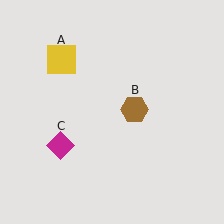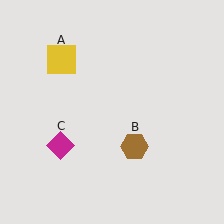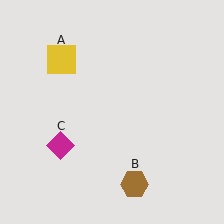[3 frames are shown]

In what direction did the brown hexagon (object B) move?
The brown hexagon (object B) moved down.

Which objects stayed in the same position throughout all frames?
Yellow square (object A) and magenta diamond (object C) remained stationary.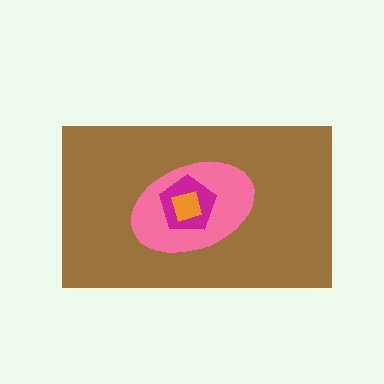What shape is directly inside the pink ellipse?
The magenta pentagon.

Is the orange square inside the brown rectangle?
Yes.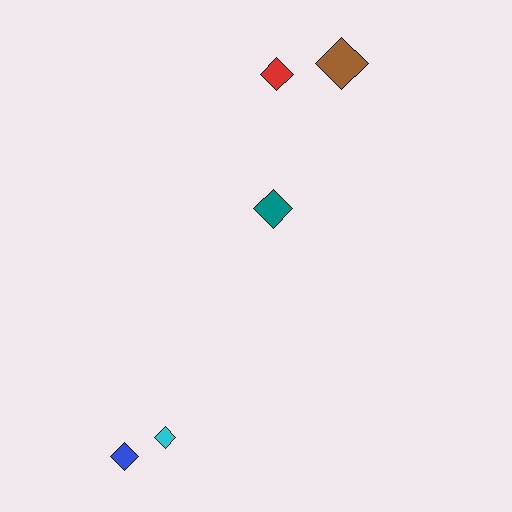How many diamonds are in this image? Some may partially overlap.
There are 5 diamonds.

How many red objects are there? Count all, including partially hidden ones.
There is 1 red object.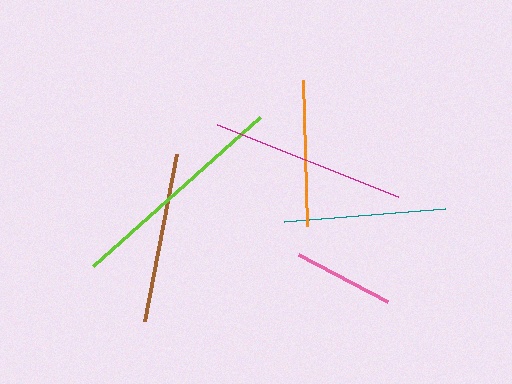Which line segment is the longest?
The lime line is the longest at approximately 224 pixels.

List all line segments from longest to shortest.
From longest to shortest: lime, magenta, brown, teal, orange, pink.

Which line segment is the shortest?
The pink line is the shortest at approximately 100 pixels.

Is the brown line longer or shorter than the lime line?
The lime line is longer than the brown line.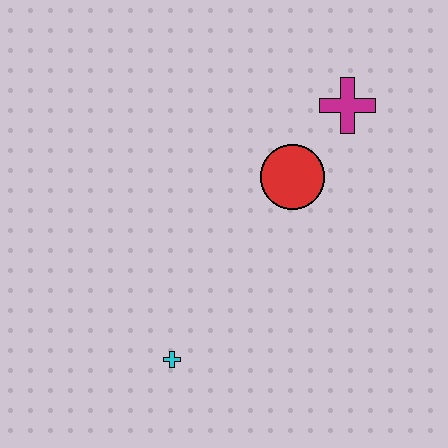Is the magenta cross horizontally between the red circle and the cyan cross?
No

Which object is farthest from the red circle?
The cyan cross is farthest from the red circle.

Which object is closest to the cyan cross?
The red circle is closest to the cyan cross.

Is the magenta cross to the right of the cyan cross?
Yes